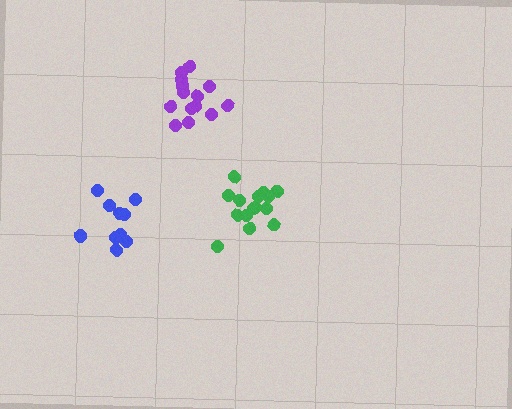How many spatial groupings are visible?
There are 3 spatial groupings.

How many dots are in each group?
Group 1: 15 dots, Group 2: 10 dots, Group 3: 14 dots (39 total).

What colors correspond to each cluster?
The clusters are colored: green, blue, purple.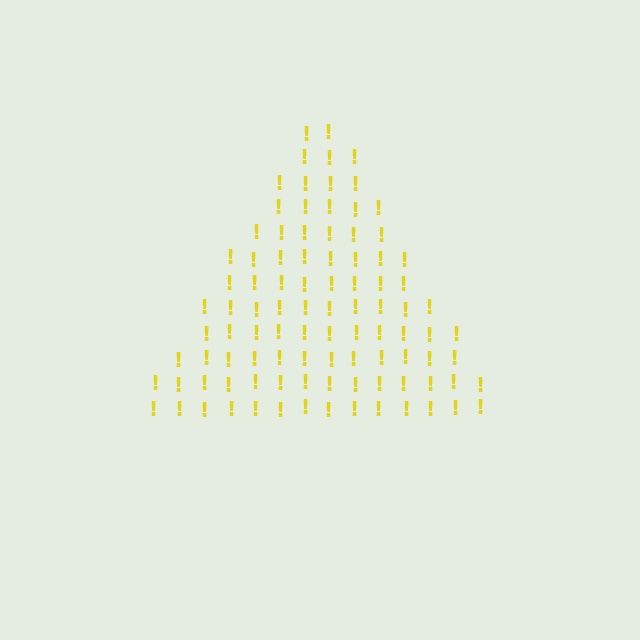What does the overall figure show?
The overall figure shows a triangle.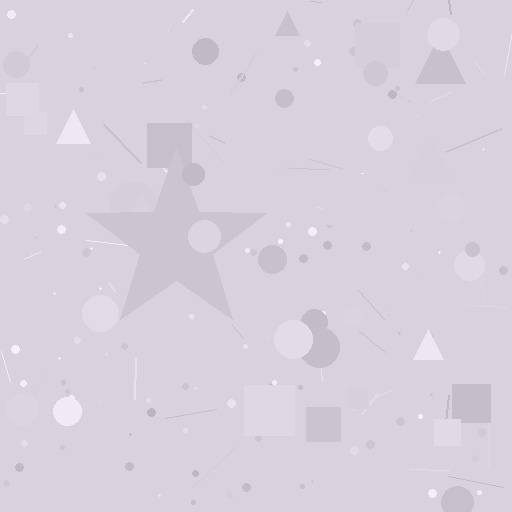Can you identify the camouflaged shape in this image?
The camouflaged shape is a star.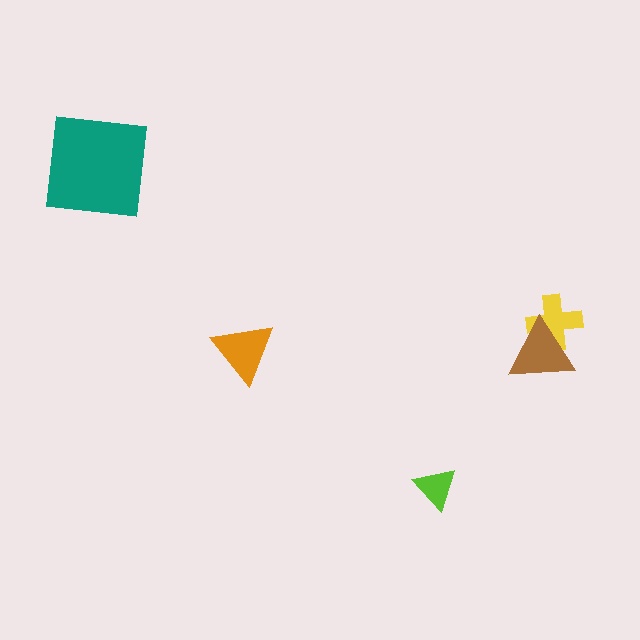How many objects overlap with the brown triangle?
1 object overlaps with the brown triangle.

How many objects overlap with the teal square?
0 objects overlap with the teal square.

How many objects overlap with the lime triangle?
0 objects overlap with the lime triangle.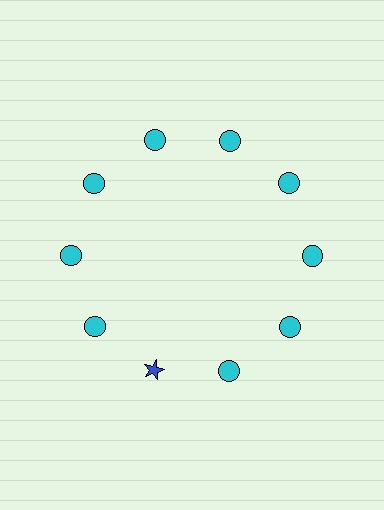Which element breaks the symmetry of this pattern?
The blue star at roughly the 7 o'clock position breaks the symmetry. All other shapes are cyan circles.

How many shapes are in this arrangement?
There are 10 shapes arranged in a ring pattern.